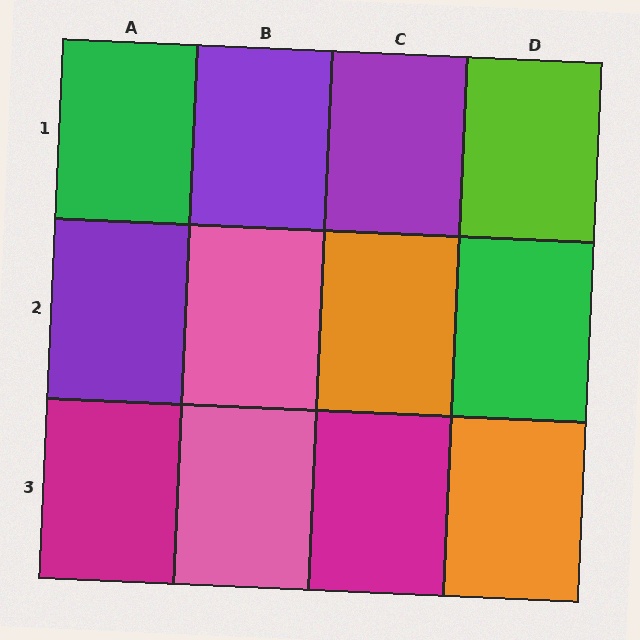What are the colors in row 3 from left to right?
Magenta, pink, magenta, orange.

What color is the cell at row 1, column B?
Purple.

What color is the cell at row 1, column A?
Green.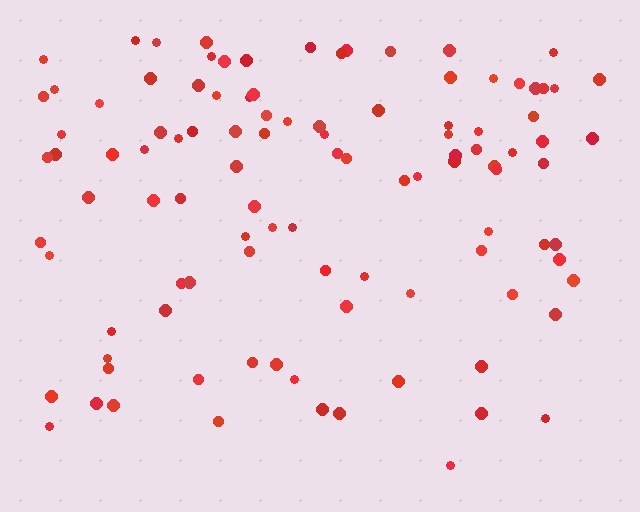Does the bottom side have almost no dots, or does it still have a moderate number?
Still a moderate number, just noticeably fewer than the top.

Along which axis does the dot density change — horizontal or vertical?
Vertical.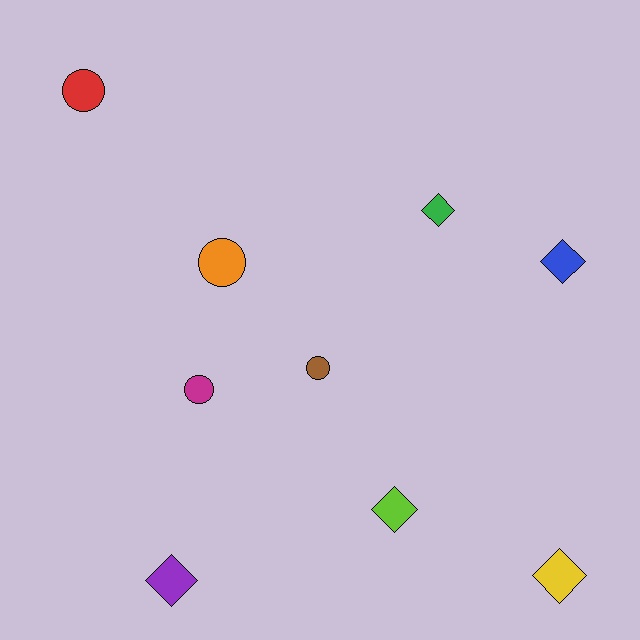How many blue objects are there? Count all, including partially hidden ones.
There is 1 blue object.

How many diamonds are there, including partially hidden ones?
There are 5 diamonds.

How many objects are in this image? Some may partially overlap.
There are 9 objects.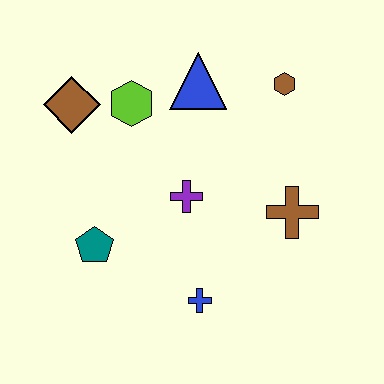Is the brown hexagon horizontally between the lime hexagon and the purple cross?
No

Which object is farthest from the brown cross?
The brown diamond is farthest from the brown cross.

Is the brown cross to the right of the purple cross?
Yes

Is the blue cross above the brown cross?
No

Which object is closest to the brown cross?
The purple cross is closest to the brown cross.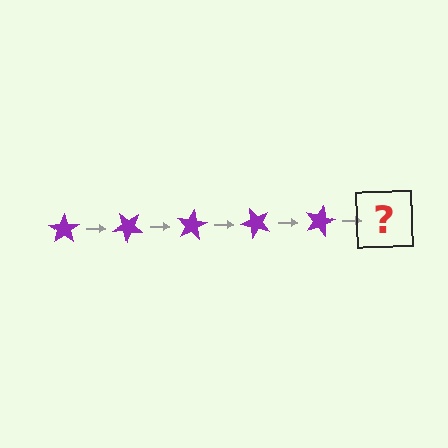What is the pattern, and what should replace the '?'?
The pattern is that the star rotates 40 degrees each step. The '?' should be a purple star rotated 200 degrees.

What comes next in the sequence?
The next element should be a purple star rotated 200 degrees.